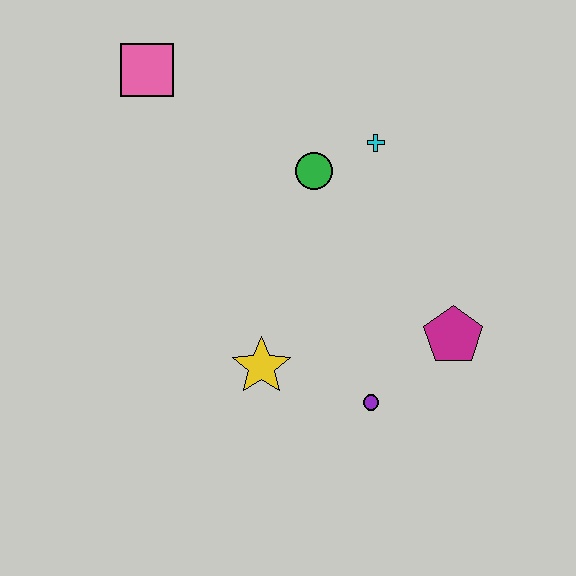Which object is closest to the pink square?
The green circle is closest to the pink square.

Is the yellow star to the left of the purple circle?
Yes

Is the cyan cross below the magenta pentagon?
No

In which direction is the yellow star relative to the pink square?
The yellow star is below the pink square.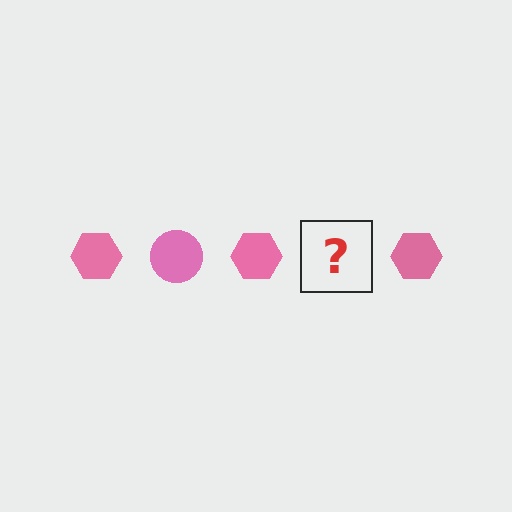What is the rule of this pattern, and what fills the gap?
The rule is that the pattern cycles through hexagon, circle shapes in pink. The gap should be filled with a pink circle.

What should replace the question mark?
The question mark should be replaced with a pink circle.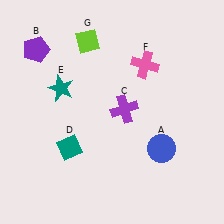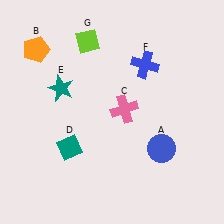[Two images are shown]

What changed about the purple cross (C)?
In Image 1, C is purple. In Image 2, it changed to pink.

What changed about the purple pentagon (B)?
In Image 1, B is purple. In Image 2, it changed to orange.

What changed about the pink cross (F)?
In Image 1, F is pink. In Image 2, it changed to blue.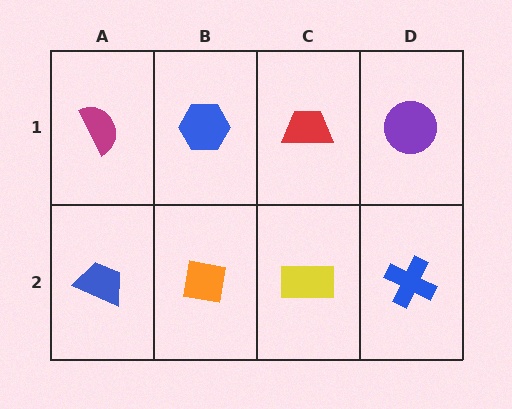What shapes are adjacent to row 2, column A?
A magenta semicircle (row 1, column A), an orange square (row 2, column B).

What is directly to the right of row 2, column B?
A yellow rectangle.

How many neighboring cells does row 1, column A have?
2.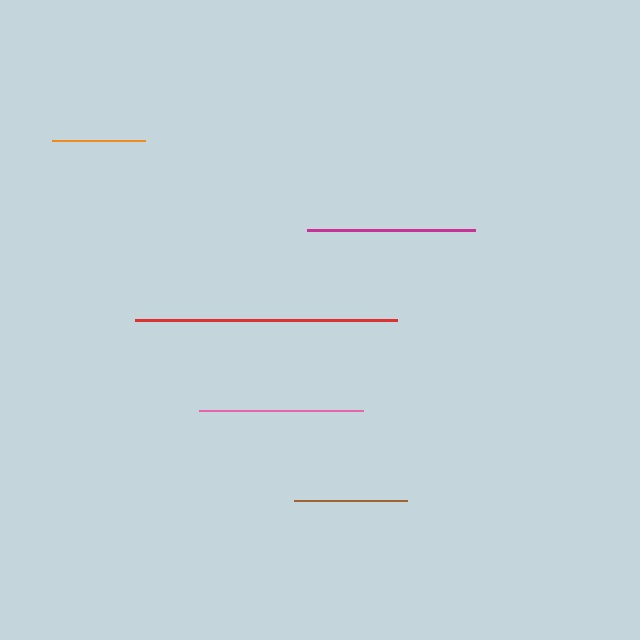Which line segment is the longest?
The red line is the longest at approximately 262 pixels.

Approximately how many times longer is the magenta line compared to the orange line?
The magenta line is approximately 1.8 times the length of the orange line.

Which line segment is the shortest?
The orange line is the shortest at approximately 93 pixels.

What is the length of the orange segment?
The orange segment is approximately 93 pixels long.